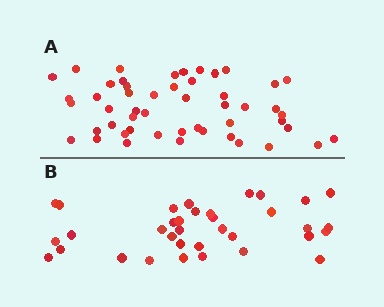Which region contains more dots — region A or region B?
Region A (the top region) has more dots.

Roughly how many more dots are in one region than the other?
Region A has approximately 15 more dots than region B.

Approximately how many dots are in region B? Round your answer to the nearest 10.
About 40 dots. (The exact count is 35, which rounds to 40.)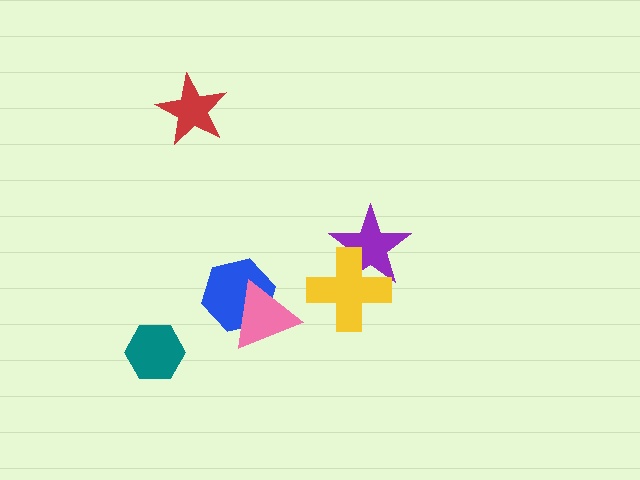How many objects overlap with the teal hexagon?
0 objects overlap with the teal hexagon.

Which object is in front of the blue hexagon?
The pink triangle is in front of the blue hexagon.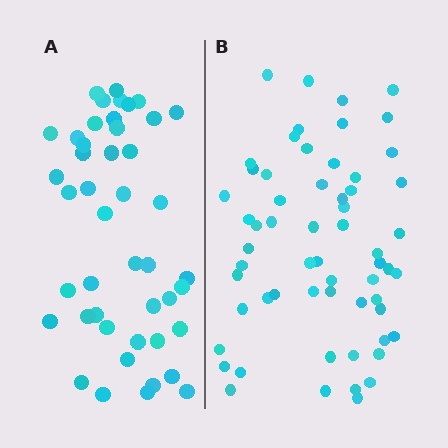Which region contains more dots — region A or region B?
Region B (the right region) has more dots.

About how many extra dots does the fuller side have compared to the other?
Region B has approximately 15 more dots than region A.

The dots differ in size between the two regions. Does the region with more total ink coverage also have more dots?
No. Region A has more total ink coverage because its dots are larger, but region B actually contains more individual dots. Total area can be misleading — the number of items is what matters here.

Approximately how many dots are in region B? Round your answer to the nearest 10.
About 60 dots.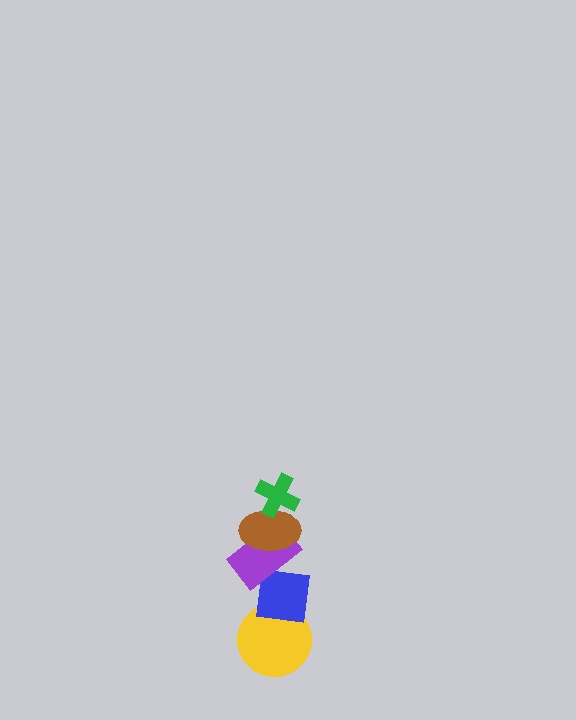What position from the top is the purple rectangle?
The purple rectangle is 3rd from the top.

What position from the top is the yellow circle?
The yellow circle is 5th from the top.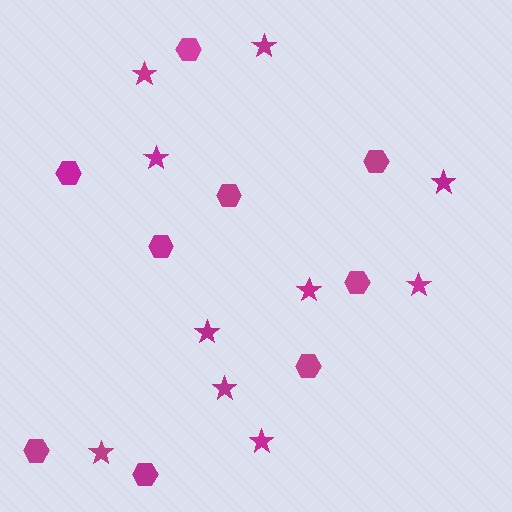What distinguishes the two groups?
There are 2 groups: one group of stars (10) and one group of hexagons (9).